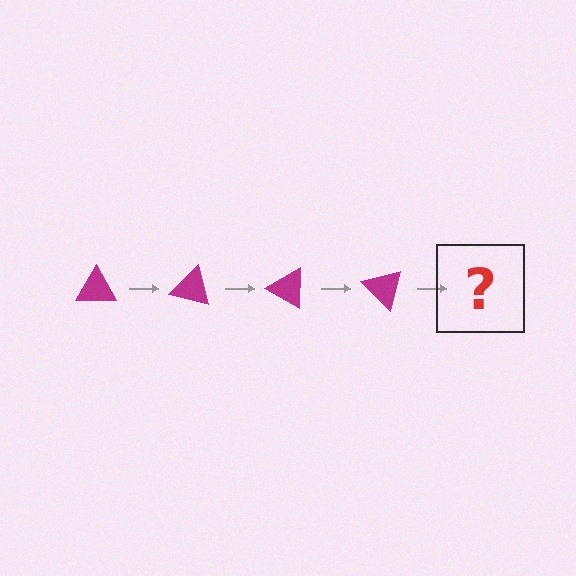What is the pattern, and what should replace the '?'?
The pattern is that the triangle rotates 15 degrees each step. The '?' should be a magenta triangle rotated 60 degrees.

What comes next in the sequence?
The next element should be a magenta triangle rotated 60 degrees.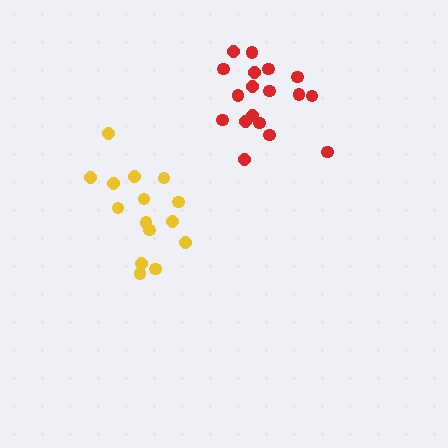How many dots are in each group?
Group 1: 18 dots, Group 2: 15 dots (33 total).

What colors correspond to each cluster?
The clusters are colored: red, yellow.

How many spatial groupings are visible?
There are 2 spatial groupings.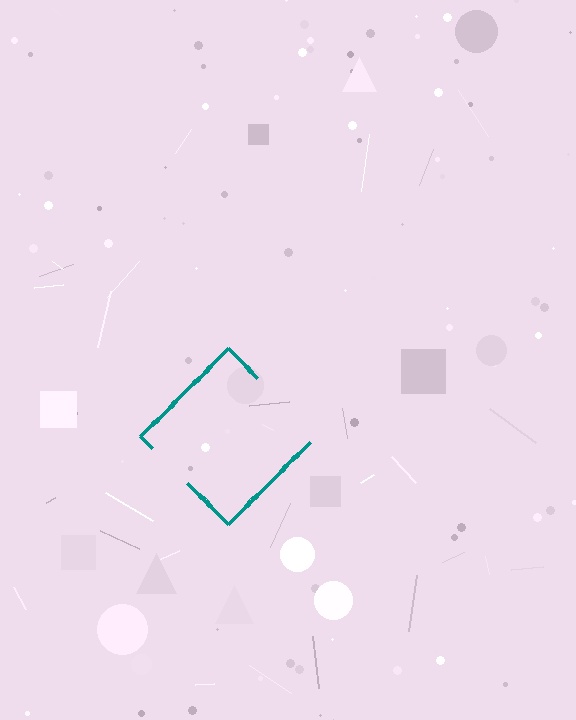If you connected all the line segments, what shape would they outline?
They would outline a diamond.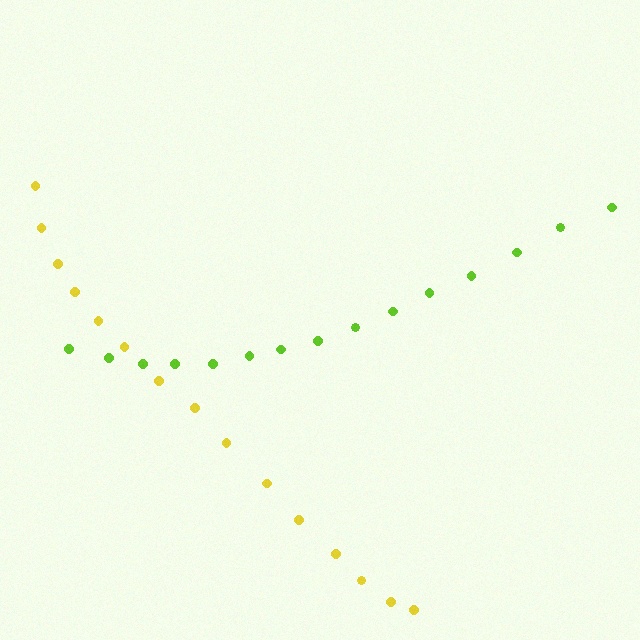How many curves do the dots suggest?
There are 2 distinct paths.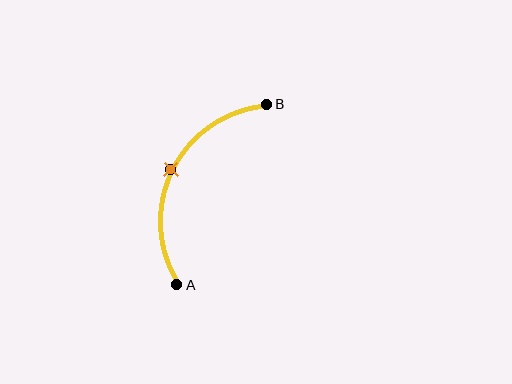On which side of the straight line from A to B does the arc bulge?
The arc bulges to the left of the straight line connecting A and B.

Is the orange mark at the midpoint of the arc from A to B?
Yes. The orange mark lies on the arc at equal arc-length from both A and B — it is the arc midpoint.